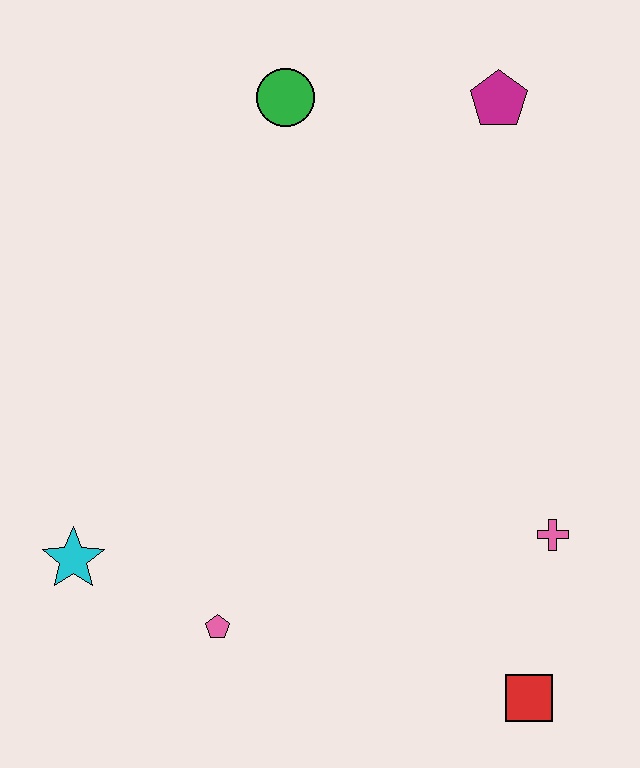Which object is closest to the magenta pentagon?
The green circle is closest to the magenta pentagon.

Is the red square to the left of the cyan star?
No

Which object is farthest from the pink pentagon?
The magenta pentagon is farthest from the pink pentagon.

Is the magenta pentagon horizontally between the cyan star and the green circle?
No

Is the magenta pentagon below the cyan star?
No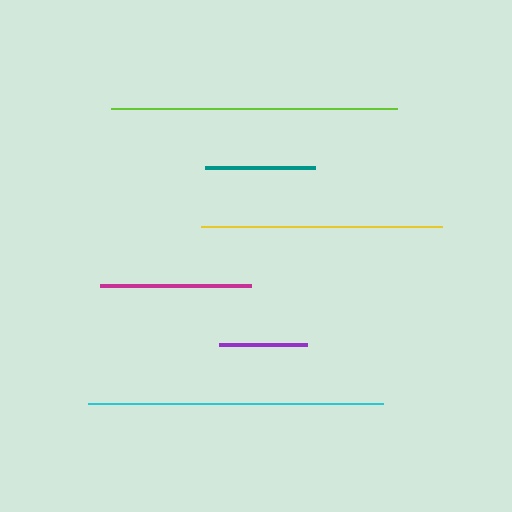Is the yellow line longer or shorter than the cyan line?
The cyan line is longer than the yellow line.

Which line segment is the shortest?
The purple line is the shortest at approximately 88 pixels.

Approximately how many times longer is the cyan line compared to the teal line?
The cyan line is approximately 2.7 times the length of the teal line.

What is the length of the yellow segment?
The yellow segment is approximately 241 pixels long.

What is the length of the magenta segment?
The magenta segment is approximately 151 pixels long.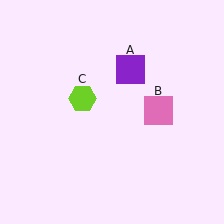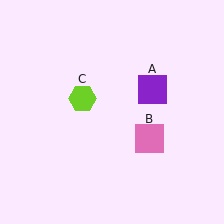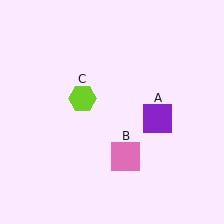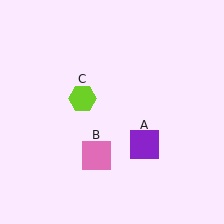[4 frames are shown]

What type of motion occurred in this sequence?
The purple square (object A), pink square (object B) rotated clockwise around the center of the scene.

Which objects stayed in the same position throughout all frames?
Lime hexagon (object C) remained stationary.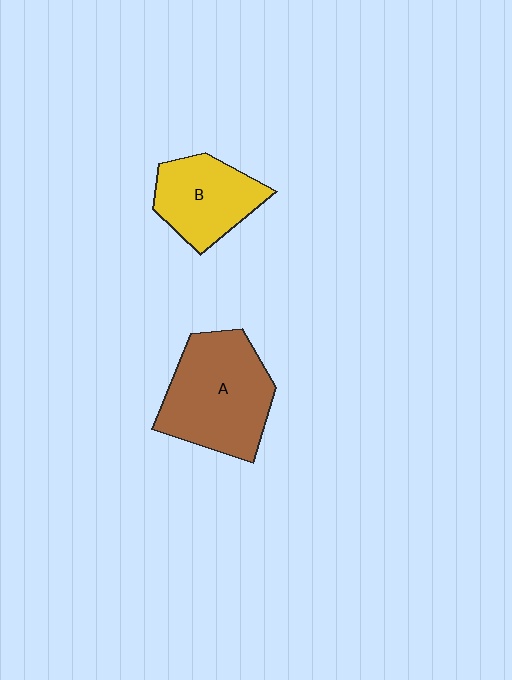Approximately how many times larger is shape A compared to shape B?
Approximately 1.5 times.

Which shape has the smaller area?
Shape B (yellow).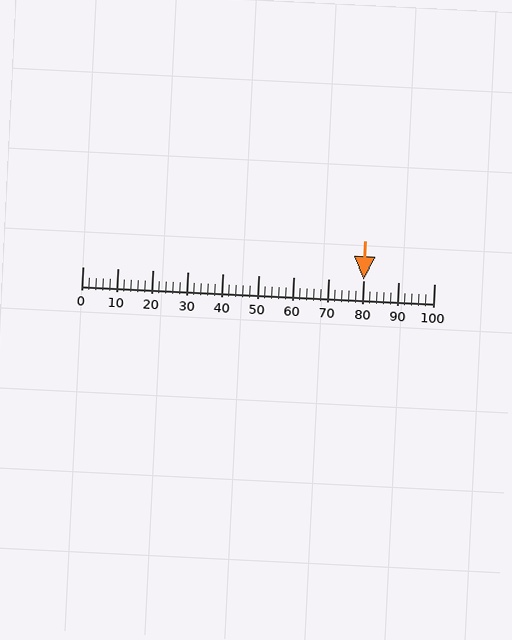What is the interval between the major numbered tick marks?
The major tick marks are spaced 10 units apart.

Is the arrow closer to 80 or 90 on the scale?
The arrow is closer to 80.